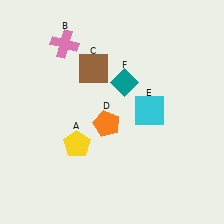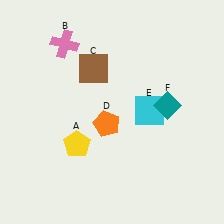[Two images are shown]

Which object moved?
The teal diamond (F) moved right.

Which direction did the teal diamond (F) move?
The teal diamond (F) moved right.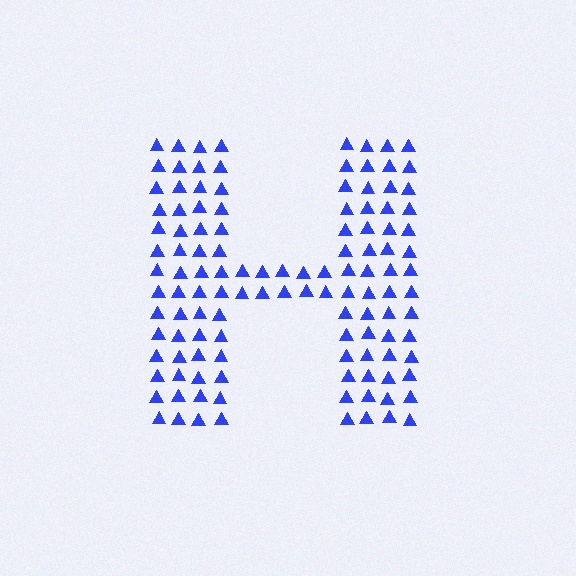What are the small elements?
The small elements are triangles.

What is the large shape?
The large shape is the letter H.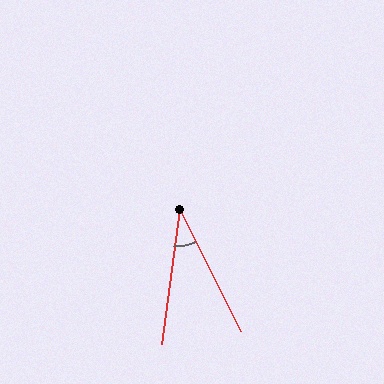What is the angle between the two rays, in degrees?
Approximately 34 degrees.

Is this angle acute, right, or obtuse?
It is acute.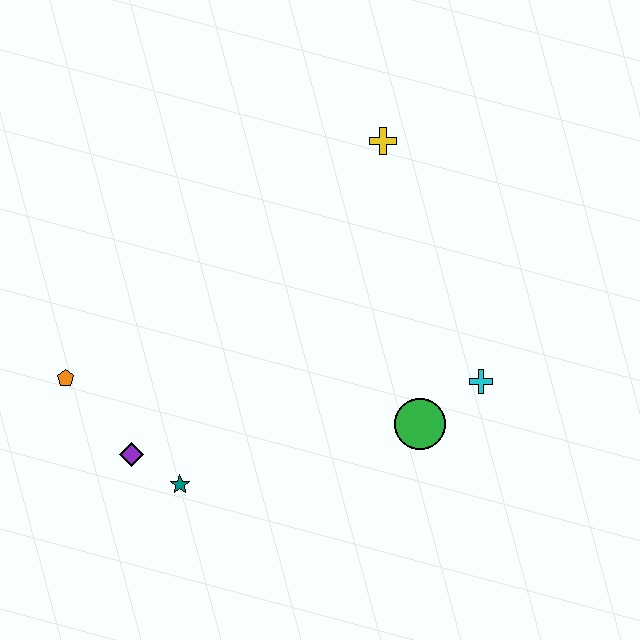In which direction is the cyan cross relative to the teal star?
The cyan cross is to the right of the teal star.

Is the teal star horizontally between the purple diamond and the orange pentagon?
No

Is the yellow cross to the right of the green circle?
No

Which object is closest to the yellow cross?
The cyan cross is closest to the yellow cross.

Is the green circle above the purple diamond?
Yes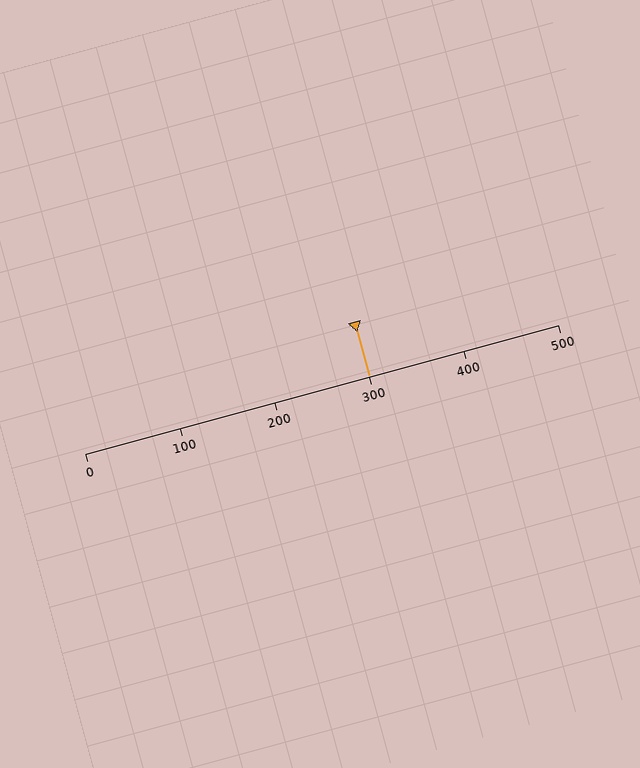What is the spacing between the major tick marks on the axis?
The major ticks are spaced 100 apart.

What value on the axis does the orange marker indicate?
The marker indicates approximately 300.